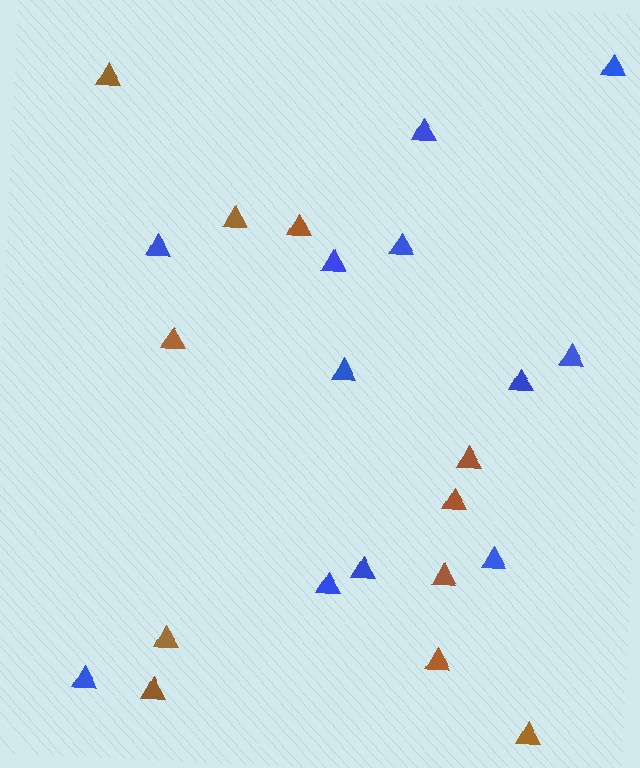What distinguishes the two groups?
There are 2 groups: one group of blue triangles (12) and one group of brown triangles (11).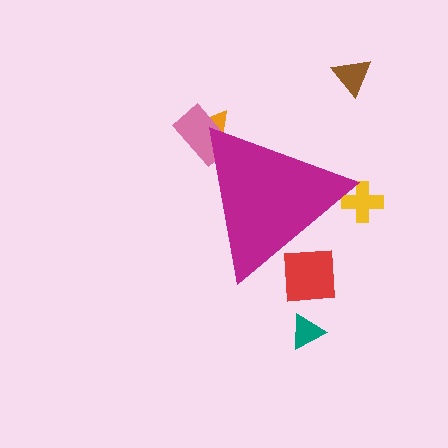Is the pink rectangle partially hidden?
Yes, the pink rectangle is partially hidden behind the magenta triangle.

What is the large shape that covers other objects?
A magenta triangle.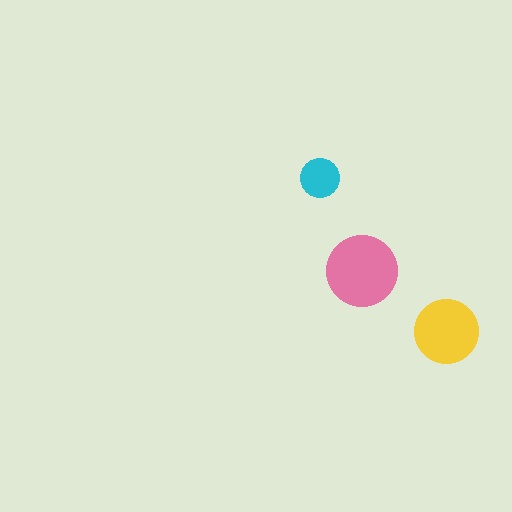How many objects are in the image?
There are 3 objects in the image.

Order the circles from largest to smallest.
the pink one, the yellow one, the cyan one.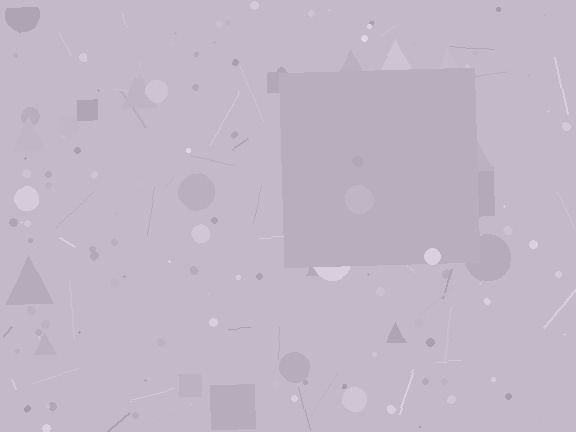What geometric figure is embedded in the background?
A square is embedded in the background.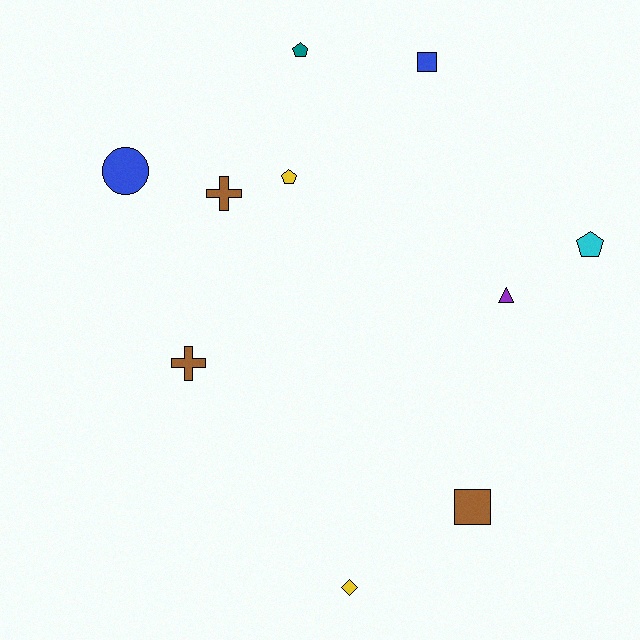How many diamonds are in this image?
There is 1 diamond.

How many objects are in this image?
There are 10 objects.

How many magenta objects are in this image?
There are no magenta objects.